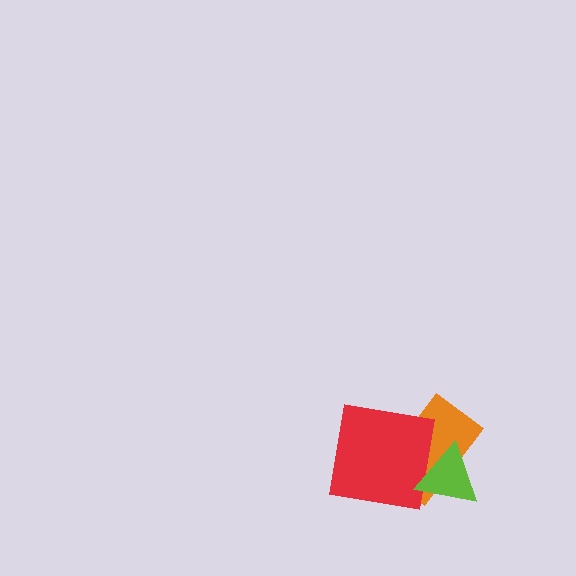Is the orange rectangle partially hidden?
Yes, it is partially covered by another shape.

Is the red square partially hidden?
Yes, it is partially covered by another shape.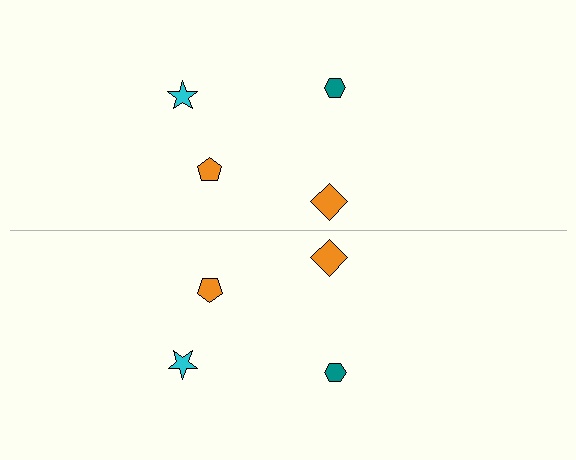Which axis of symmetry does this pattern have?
The pattern has a horizontal axis of symmetry running through the center of the image.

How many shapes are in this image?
There are 8 shapes in this image.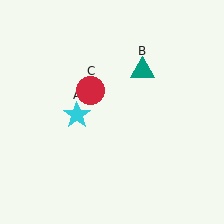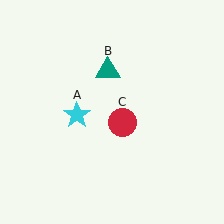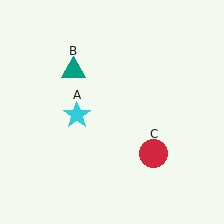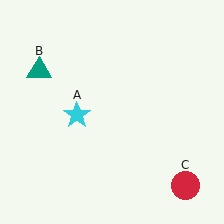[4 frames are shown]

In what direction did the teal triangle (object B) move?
The teal triangle (object B) moved left.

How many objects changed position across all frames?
2 objects changed position: teal triangle (object B), red circle (object C).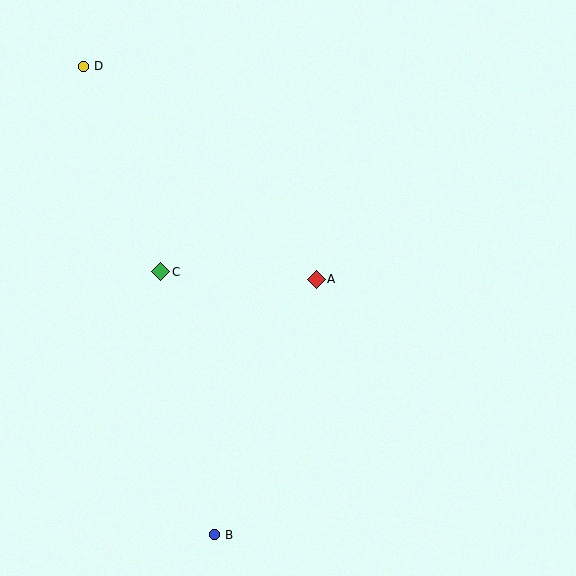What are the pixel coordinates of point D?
Point D is at (83, 66).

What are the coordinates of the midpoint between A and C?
The midpoint between A and C is at (238, 275).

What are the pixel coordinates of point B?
Point B is at (214, 535).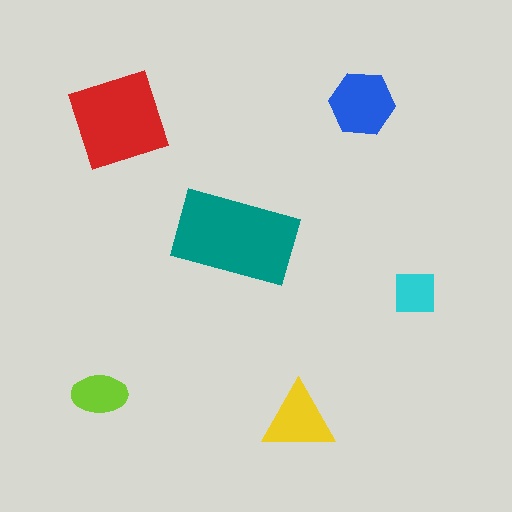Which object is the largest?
The teal rectangle.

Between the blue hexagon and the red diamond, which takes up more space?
The red diamond.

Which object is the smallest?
The cyan square.